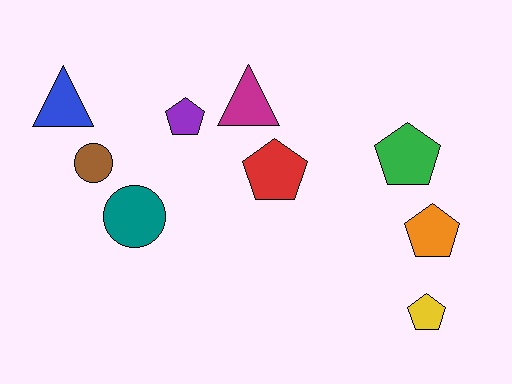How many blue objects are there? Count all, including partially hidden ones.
There is 1 blue object.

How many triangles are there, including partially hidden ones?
There are 2 triangles.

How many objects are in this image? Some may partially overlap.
There are 9 objects.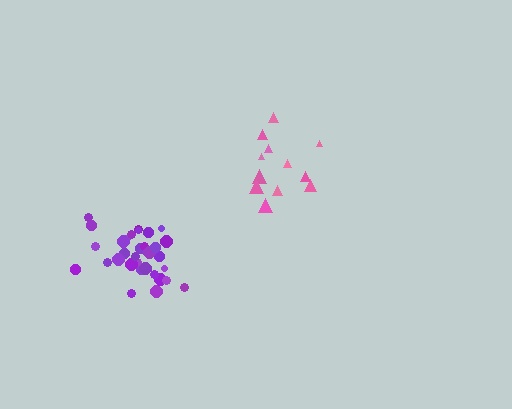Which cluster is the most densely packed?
Purple.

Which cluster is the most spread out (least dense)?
Pink.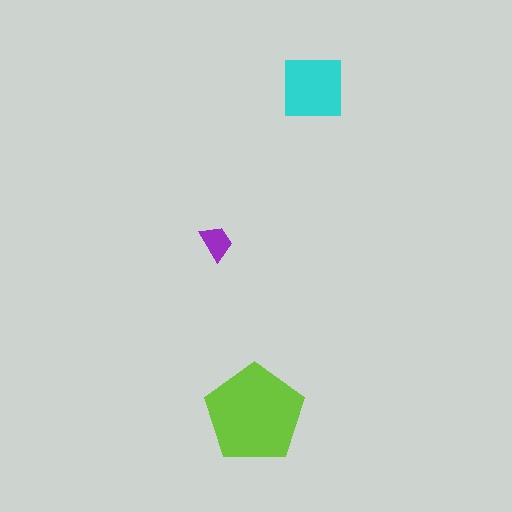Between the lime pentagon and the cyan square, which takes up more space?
The lime pentagon.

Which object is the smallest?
The purple trapezoid.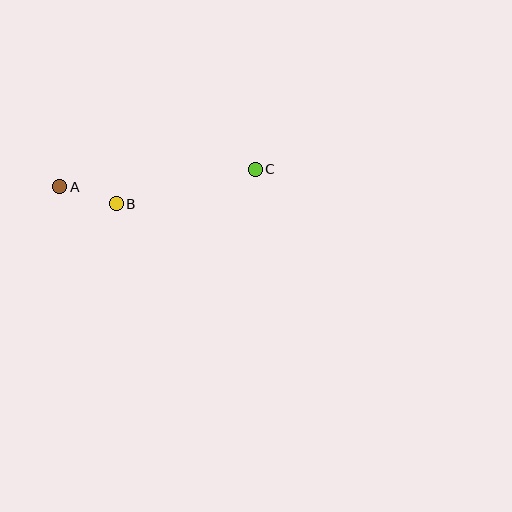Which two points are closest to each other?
Points A and B are closest to each other.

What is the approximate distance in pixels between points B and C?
The distance between B and C is approximately 143 pixels.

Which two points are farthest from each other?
Points A and C are farthest from each other.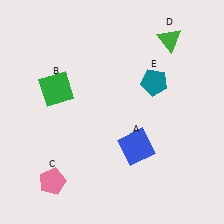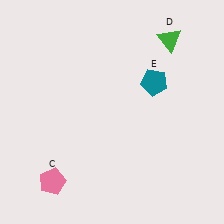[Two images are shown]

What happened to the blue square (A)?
The blue square (A) was removed in Image 2. It was in the bottom-right area of Image 1.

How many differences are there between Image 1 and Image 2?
There are 2 differences between the two images.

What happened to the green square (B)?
The green square (B) was removed in Image 2. It was in the top-left area of Image 1.